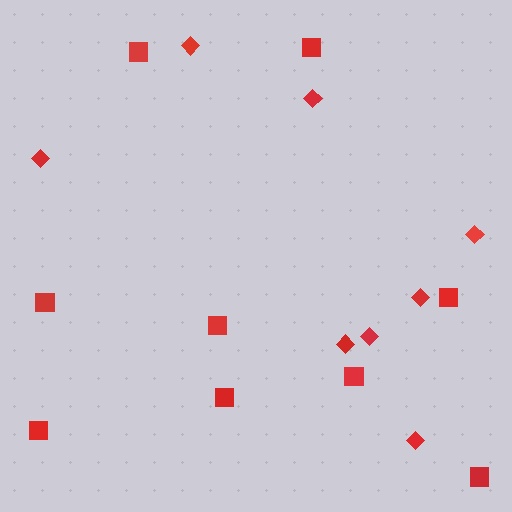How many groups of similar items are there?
There are 2 groups: one group of diamonds (8) and one group of squares (9).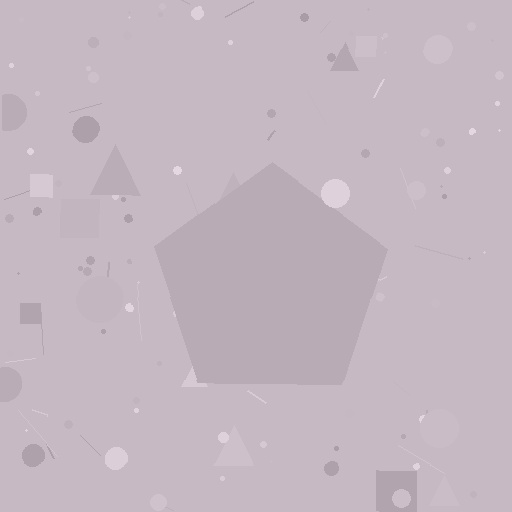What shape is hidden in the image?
A pentagon is hidden in the image.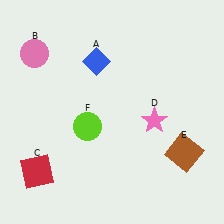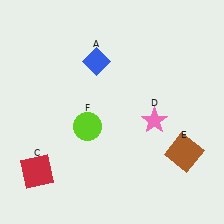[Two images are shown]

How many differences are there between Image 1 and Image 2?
There is 1 difference between the two images.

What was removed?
The pink circle (B) was removed in Image 2.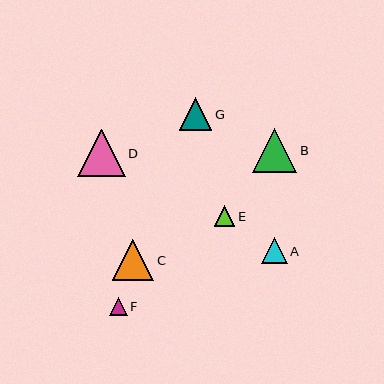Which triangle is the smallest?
Triangle F is the smallest with a size of approximately 18 pixels.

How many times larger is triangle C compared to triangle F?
Triangle C is approximately 2.3 times the size of triangle F.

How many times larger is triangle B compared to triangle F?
Triangle B is approximately 2.4 times the size of triangle F.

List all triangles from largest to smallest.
From largest to smallest: D, B, C, G, A, E, F.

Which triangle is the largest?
Triangle D is the largest with a size of approximately 47 pixels.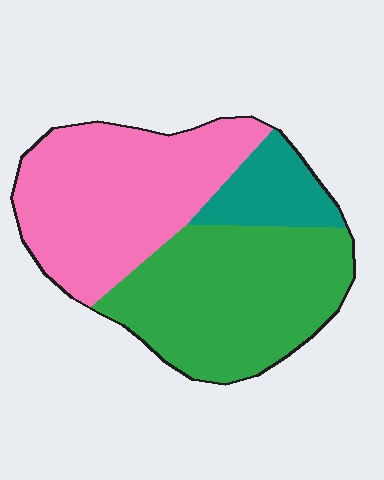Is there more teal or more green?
Green.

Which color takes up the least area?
Teal, at roughly 15%.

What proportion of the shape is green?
Green takes up about two fifths (2/5) of the shape.